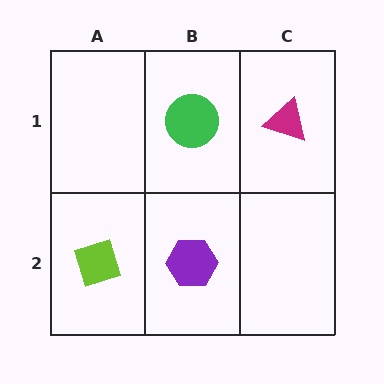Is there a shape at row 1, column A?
No, that cell is empty.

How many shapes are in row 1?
2 shapes.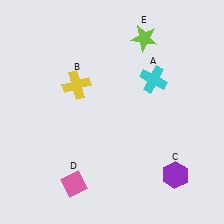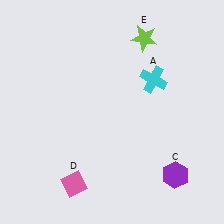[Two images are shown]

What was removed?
The yellow cross (B) was removed in Image 2.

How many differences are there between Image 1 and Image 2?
There is 1 difference between the two images.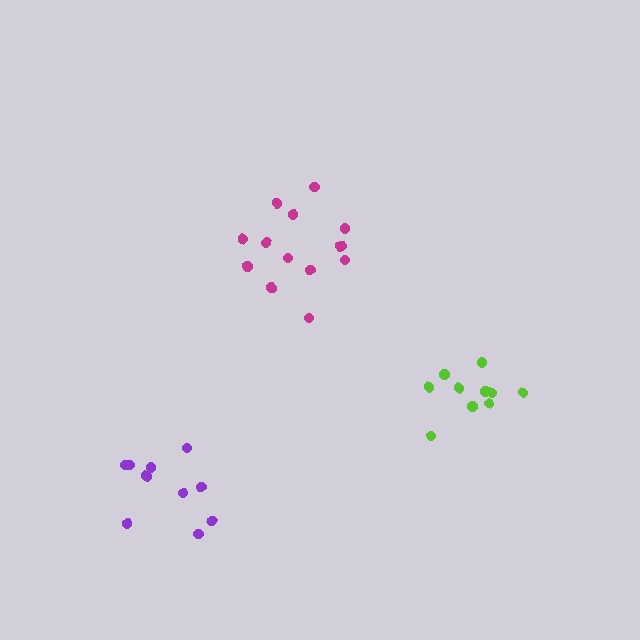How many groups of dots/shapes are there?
There are 3 groups.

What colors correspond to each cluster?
The clusters are colored: magenta, lime, purple.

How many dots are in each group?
Group 1: 14 dots, Group 2: 10 dots, Group 3: 10 dots (34 total).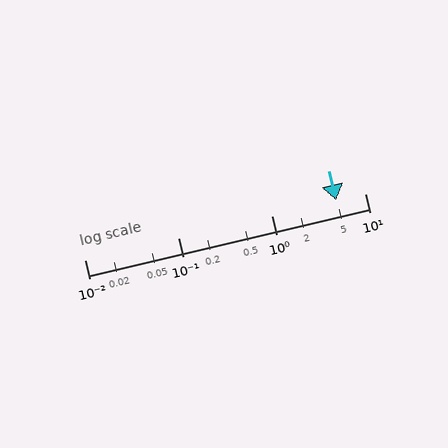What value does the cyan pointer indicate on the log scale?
The pointer indicates approximately 4.9.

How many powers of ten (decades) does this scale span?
The scale spans 3 decades, from 0.01 to 10.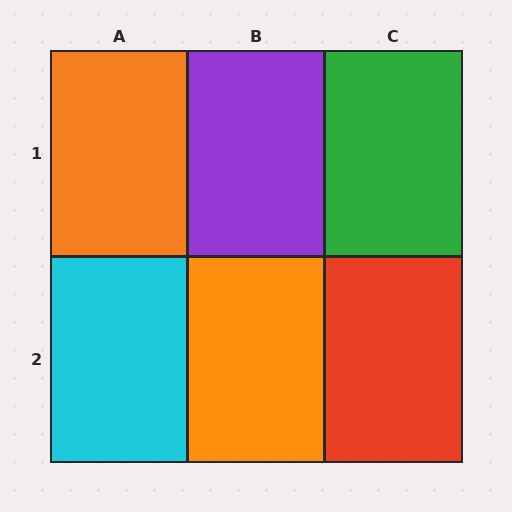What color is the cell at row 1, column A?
Orange.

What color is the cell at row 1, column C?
Green.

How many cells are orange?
2 cells are orange.